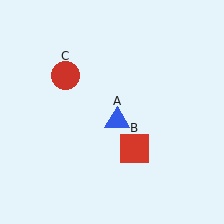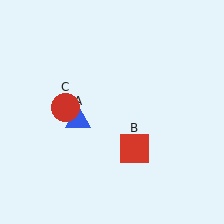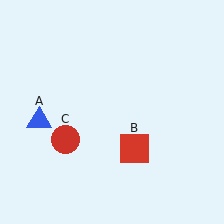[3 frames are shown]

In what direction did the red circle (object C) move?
The red circle (object C) moved down.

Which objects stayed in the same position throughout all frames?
Red square (object B) remained stationary.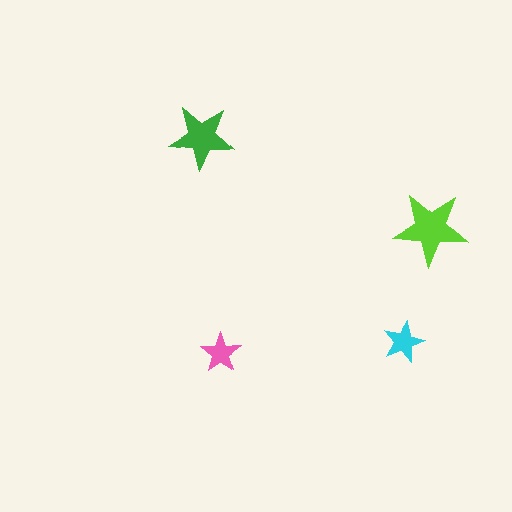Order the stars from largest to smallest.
the lime one, the green one, the cyan one, the pink one.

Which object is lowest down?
The pink star is bottommost.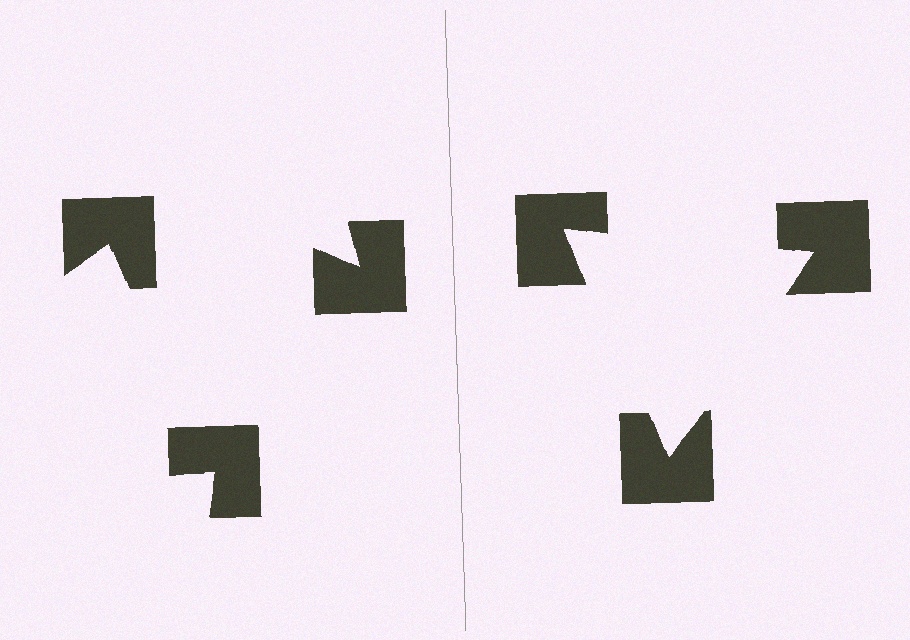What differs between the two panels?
The notched squares are positioned identically on both sides; only the wedge orientations differ. On the right they align to a triangle; on the left they are misaligned.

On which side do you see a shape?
An illusory triangle appears on the right side. On the left side the wedge cuts are rotated, so no coherent shape forms.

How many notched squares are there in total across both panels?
6 — 3 on each side.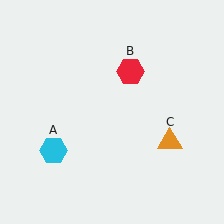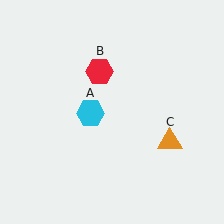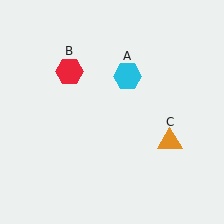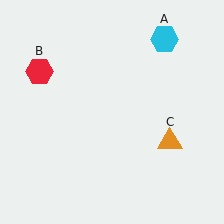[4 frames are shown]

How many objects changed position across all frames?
2 objects changed position: cyan hexagon (object A), red hexagon (object B).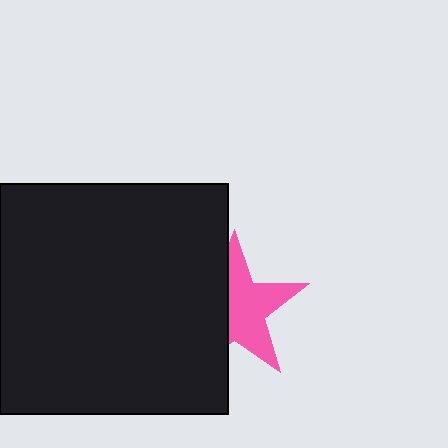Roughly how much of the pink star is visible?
About half of it is visible (roughly 57%).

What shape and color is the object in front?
The object in front is a black square.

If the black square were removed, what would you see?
You would see the complete pink star.